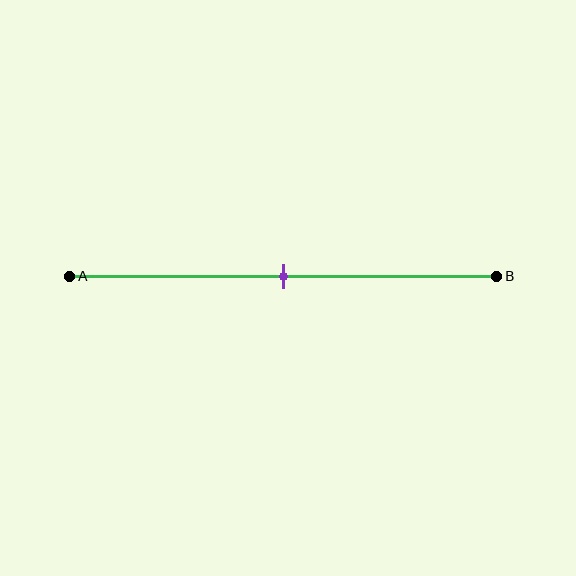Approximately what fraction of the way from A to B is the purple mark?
The purple mark is approximately 50% of the way from A to B.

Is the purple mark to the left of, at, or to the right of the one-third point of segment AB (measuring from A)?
The purple mark is to the right of the one-third point of segment AB.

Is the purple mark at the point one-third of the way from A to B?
No, the mark is at about 50% from A, not at the 33% one-third point.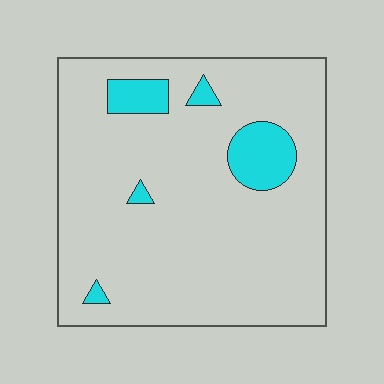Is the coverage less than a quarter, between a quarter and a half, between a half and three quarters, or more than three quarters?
Less than a quarter.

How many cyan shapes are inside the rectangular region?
5.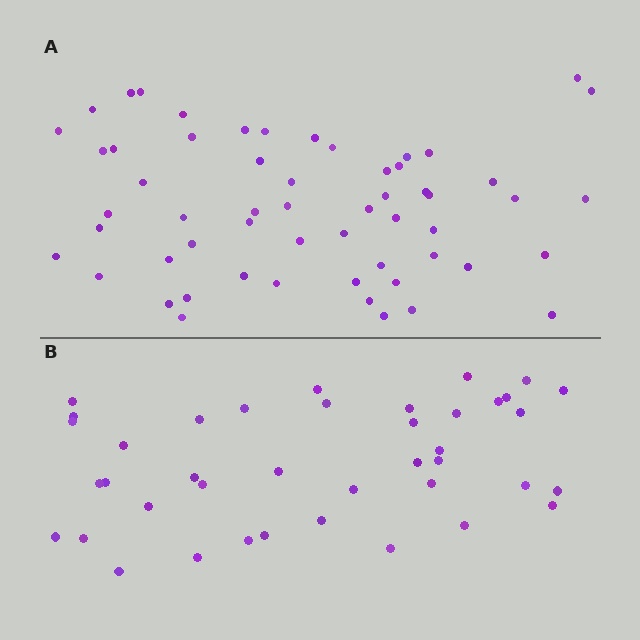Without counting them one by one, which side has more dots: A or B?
Region A (the top region) has more dots.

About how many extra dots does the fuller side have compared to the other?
Region A has approximately 15 more dots than region B.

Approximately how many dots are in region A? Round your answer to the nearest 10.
About 60 dots. (The exact count is 57, which rounds to 60.)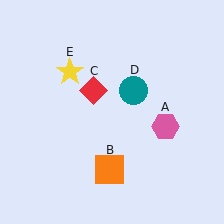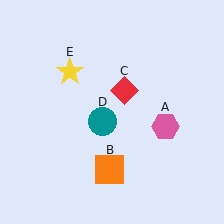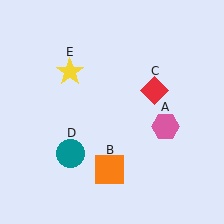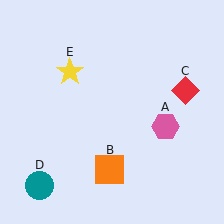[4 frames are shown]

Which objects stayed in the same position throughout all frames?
Pink hexagon (object A) and orange square (object B) and yellow star (object E) remained stationary.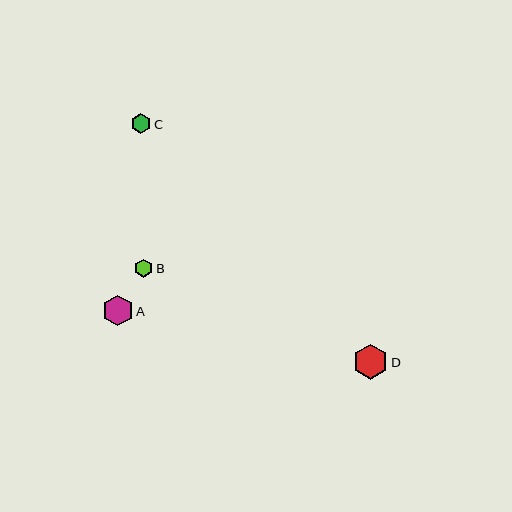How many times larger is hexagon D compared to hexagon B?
Hexagon D is approximately 1.9 times the size of hexagon B.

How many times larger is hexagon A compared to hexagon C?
Hexagon A is approximately 1.5 times the size of hexagon C.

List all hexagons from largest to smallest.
From largest to smallest: D, A, C, B.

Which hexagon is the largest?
Hexagon D is the largest with a size of approximately 35 pixels.